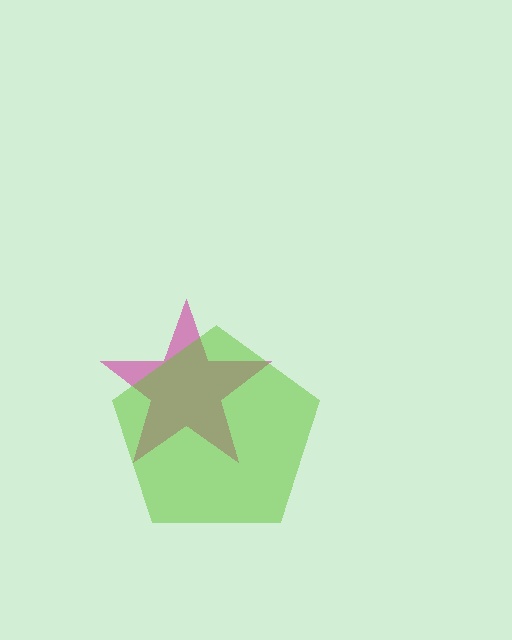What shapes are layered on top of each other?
The layered shapes are: a magenta star, a lime pentagon.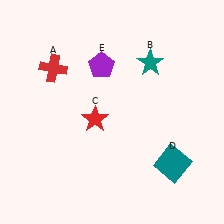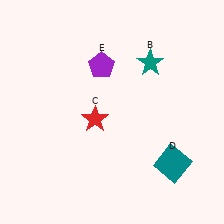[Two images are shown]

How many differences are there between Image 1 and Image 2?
There is 1 difference between the two images.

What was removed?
The red cross (A) was removed in Image 2.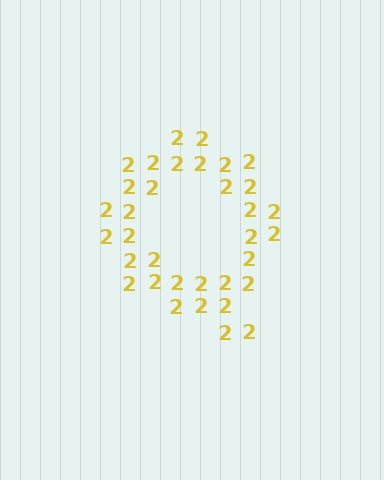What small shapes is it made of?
It is made of small digit 2's.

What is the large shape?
The large shape is the letter Q.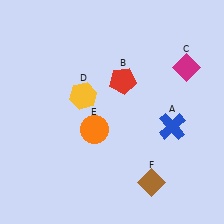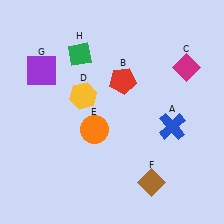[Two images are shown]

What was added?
A purple square (G), a green diamond (H) were added in Image 2.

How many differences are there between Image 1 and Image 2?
There are 2 differences between the two images.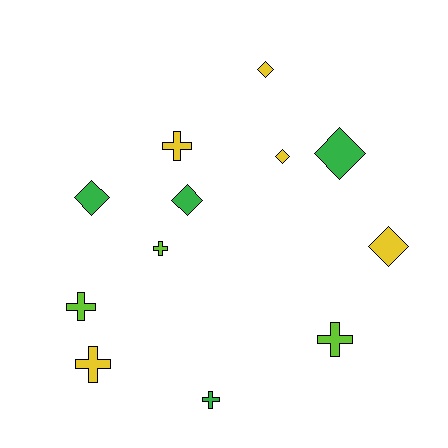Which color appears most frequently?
Yellow, with 5 objects.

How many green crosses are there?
There is 1 green cross.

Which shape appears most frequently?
Cross, with 6 objects.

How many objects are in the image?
There are 12 objects.